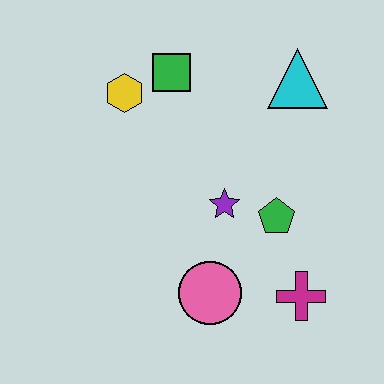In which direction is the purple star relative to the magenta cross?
The purple star is above the magenta cross.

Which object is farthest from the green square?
The magenta cross is farthest from the green square.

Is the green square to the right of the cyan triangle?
No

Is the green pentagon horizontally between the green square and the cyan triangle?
Yes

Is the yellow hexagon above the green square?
No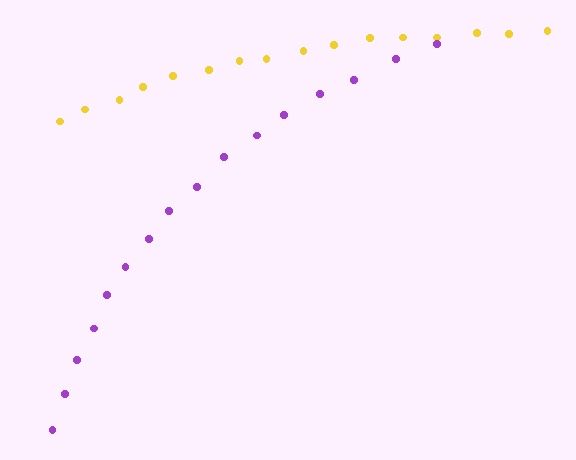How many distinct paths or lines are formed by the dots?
There are 2 distinct paths.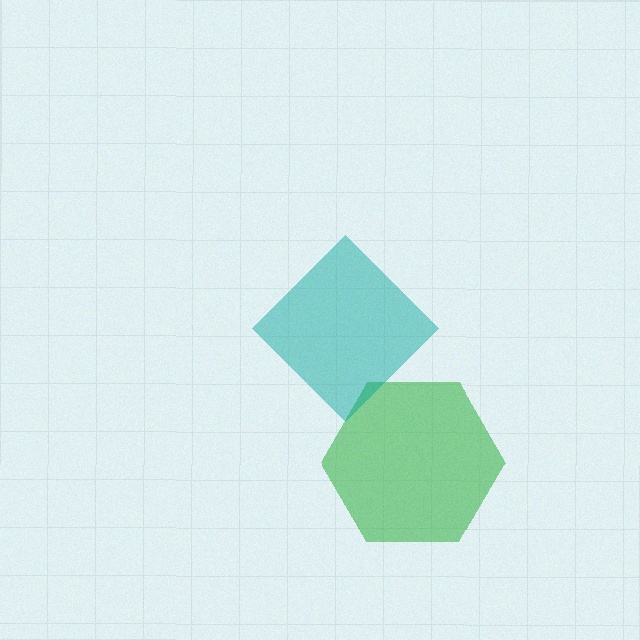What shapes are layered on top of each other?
The layered shapes are: a green hexagon, a teal diamond.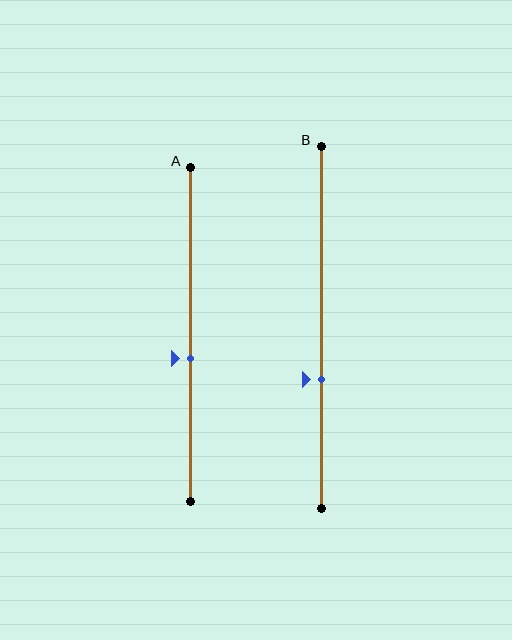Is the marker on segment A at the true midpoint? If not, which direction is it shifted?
No, the marker on segment A is shifted downward by about 7% of the segment length.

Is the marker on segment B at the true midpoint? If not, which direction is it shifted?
No, the marker on segment B is shifted downward by about 14% of the segment length.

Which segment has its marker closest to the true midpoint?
Segment A has its marker closest to the true midpoint.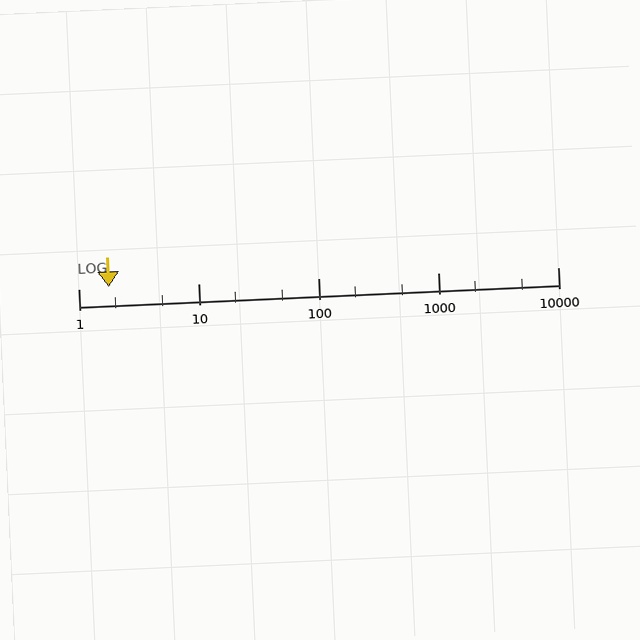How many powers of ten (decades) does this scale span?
The scale spans 4 decades, from 1 to 10000.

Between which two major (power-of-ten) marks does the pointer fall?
The pointer is between 1 and 10.